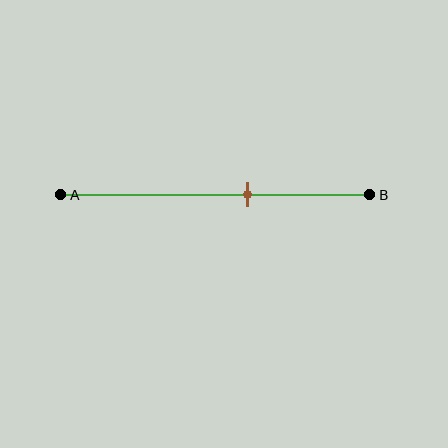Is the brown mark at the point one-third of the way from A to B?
No, the mark is at about 60% from A, not at the 33% one-third point.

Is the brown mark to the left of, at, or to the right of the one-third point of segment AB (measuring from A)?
The brown mark is to the right of the one-third point of segment AB.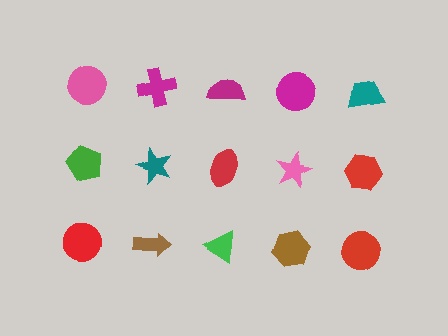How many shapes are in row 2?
5 shapes.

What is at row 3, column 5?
A red circle.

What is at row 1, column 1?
A pink circle.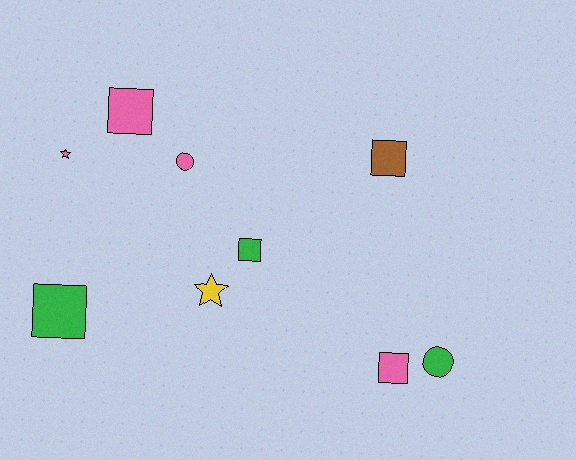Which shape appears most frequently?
Square, with 5 objects.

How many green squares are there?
There are 2 green squares.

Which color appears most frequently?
Pink, with 4 objects.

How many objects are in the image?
There are 9 objects.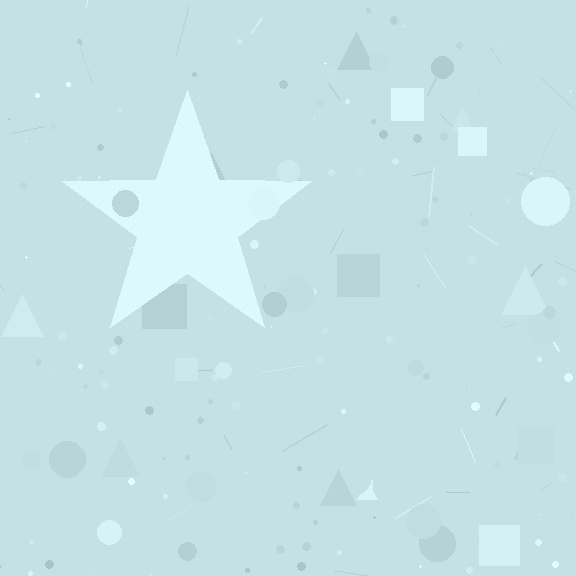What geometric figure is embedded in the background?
A star is embedded in the background.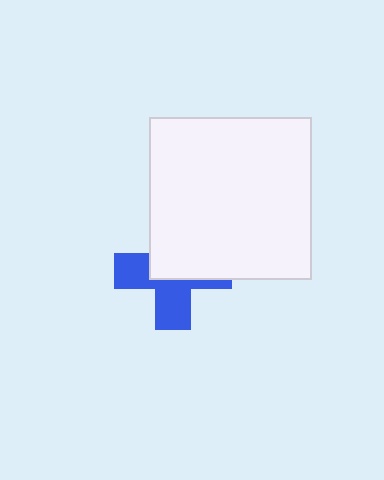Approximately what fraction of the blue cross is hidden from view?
Roughly 51% of the blue cross is hidden behind the white square.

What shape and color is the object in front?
The object in front is a white square.